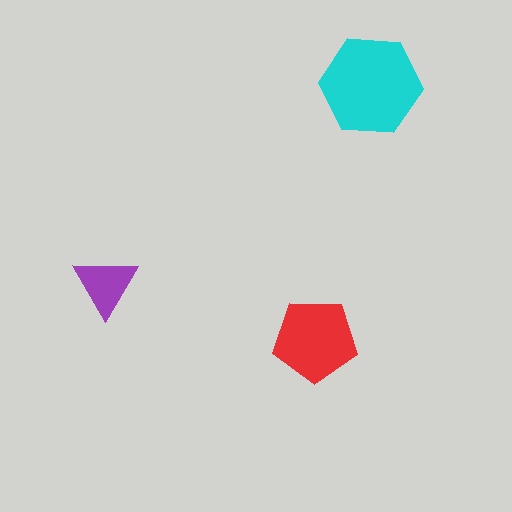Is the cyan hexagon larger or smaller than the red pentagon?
Larger.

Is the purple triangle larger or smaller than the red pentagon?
Smaller.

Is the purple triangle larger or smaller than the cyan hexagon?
Smaller.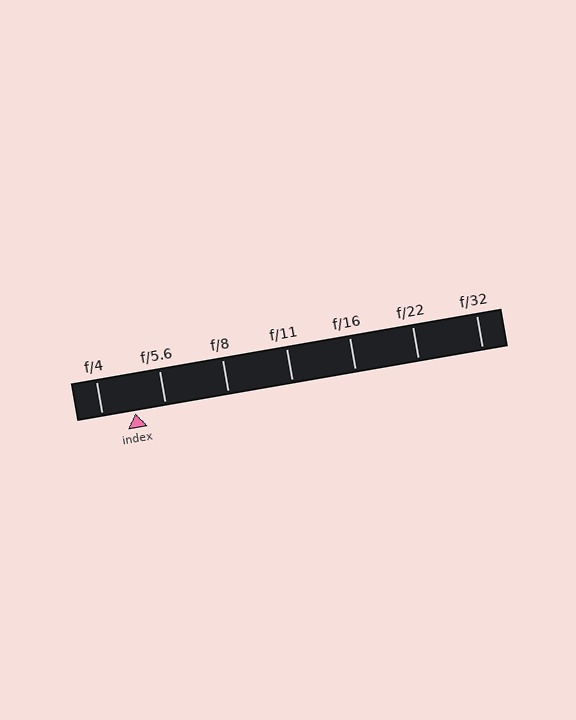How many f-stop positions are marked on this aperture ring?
There are 7 f-stop positions marked.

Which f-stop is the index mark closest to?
The index mark is closest to f/5.6.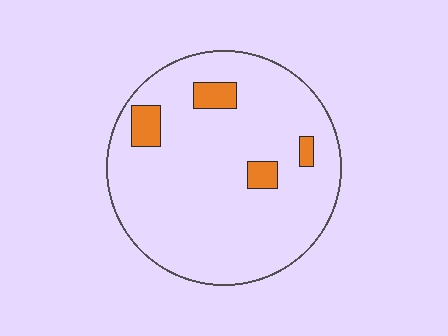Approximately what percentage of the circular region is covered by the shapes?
Approximately 10%.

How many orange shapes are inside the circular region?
4.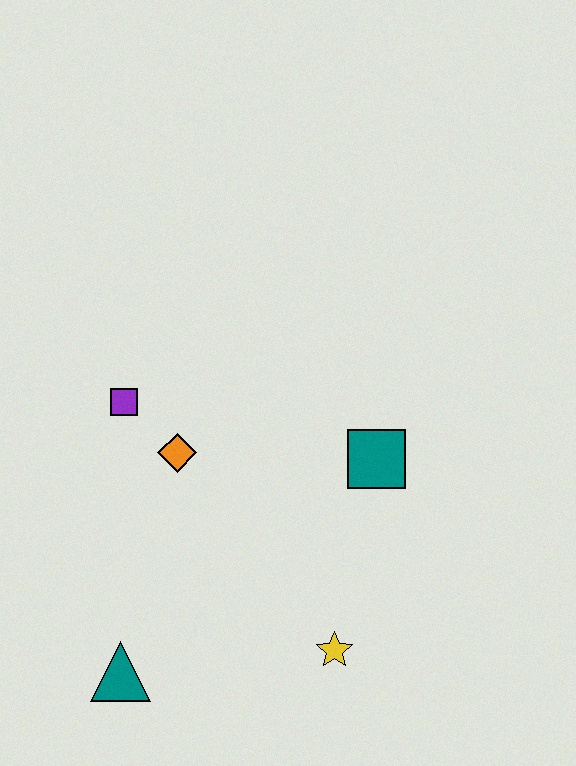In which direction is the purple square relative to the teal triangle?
The purple square is above the teal triangle.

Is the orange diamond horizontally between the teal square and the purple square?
Yes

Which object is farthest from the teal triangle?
The teal square is farthest from the teal triangle.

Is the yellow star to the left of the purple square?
No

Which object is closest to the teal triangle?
The yellow star is closest to the teal triangle.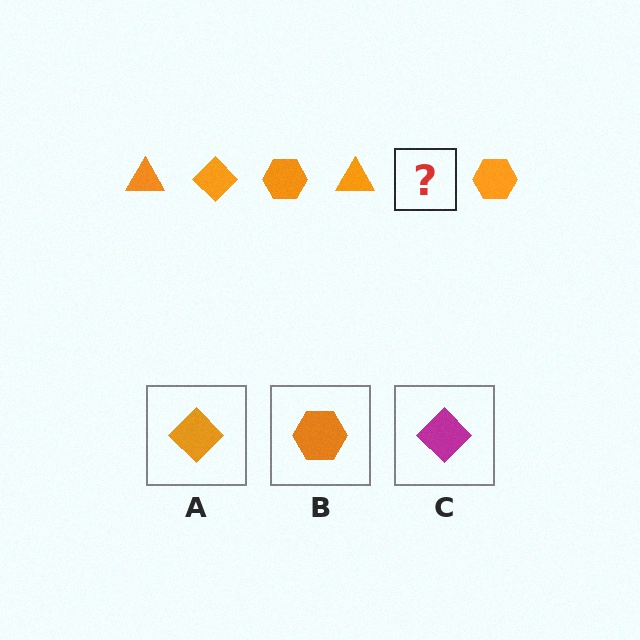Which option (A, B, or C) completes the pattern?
A.